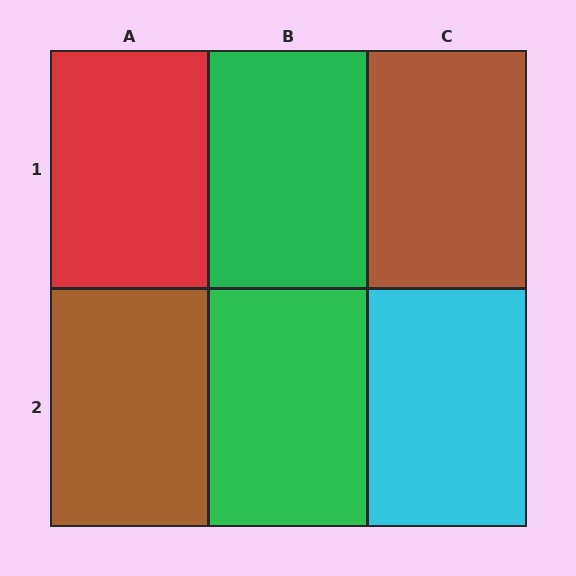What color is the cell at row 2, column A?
Brown.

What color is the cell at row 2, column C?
Cyan.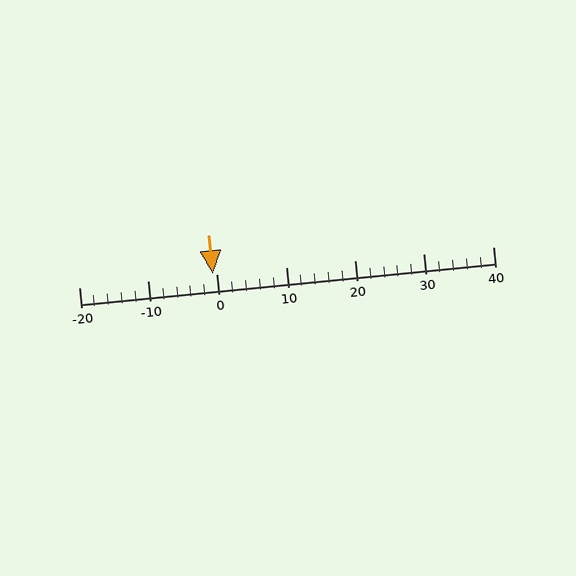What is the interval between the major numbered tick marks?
The major tick marks are spaced 10 units apart.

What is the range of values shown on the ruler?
The ruler shows values from -20 to 40.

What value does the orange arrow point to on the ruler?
The orange arrow points to approximately -1.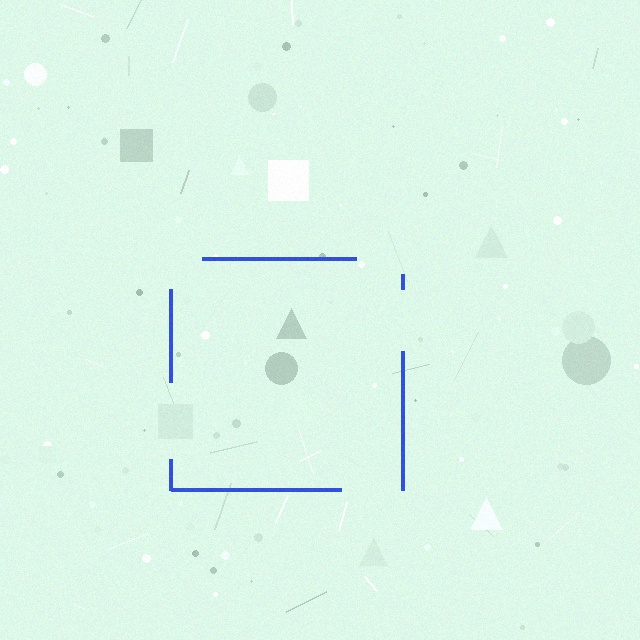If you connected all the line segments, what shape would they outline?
They would outline a square.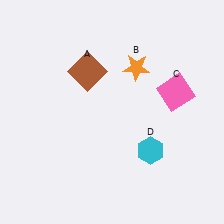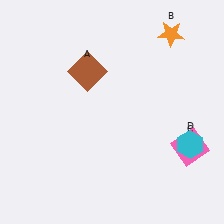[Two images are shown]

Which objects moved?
The objects that moved are: the orange star (B), the pink square (C), the cyan hexagon (D).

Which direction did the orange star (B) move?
The orange star (B) moved right.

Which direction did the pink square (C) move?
The pink square (C) moved down.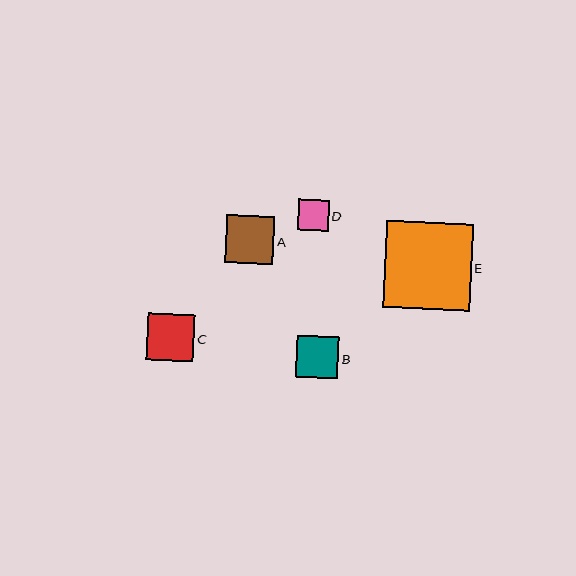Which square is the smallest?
Square D is the smallest with a size of approximately 30 pixels.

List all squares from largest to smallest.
From largest to smallest: E, A, C, B, D.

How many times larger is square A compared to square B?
Square A is approximately 1.1 times the size of square B.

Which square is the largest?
Square E is the largest with a size of approximately 87 pixels.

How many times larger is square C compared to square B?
Square C is approximately 1.1 times the size of square B.